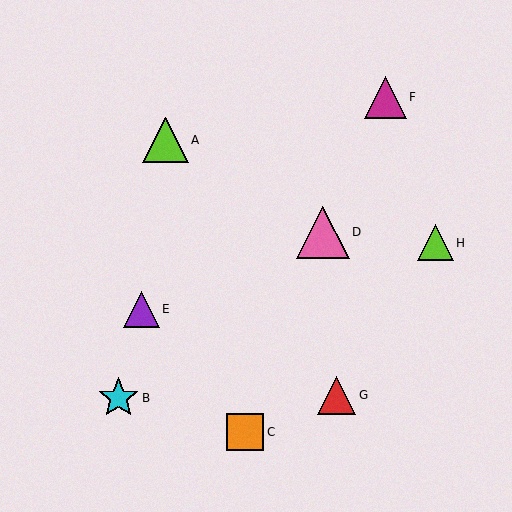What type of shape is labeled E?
Shape E is a purple triangle.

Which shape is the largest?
The pink triangle (labeled D) is the largest.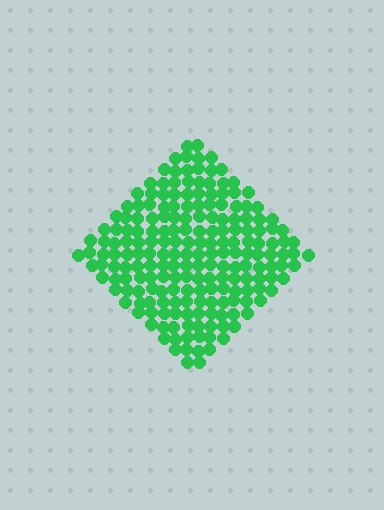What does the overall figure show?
The overall figure shows a diamond.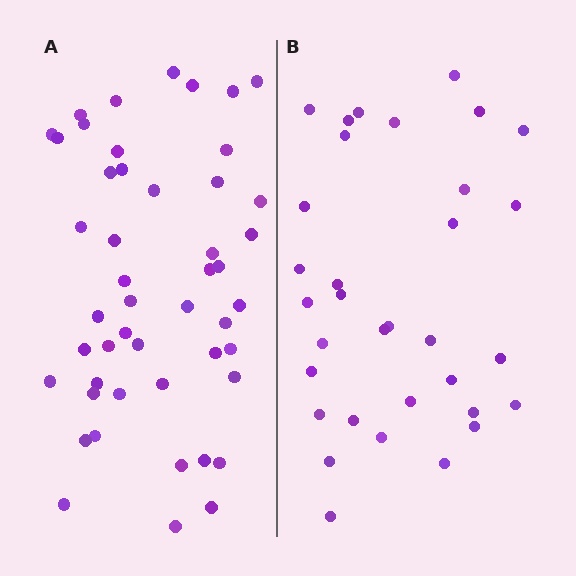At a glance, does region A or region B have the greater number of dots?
Region A (the left region) has more dots.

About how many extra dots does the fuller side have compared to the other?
Region A has approximately 15 more dots than region B.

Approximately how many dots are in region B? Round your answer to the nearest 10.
About 30 dots. (The exact count is 33, which rounds to 30.)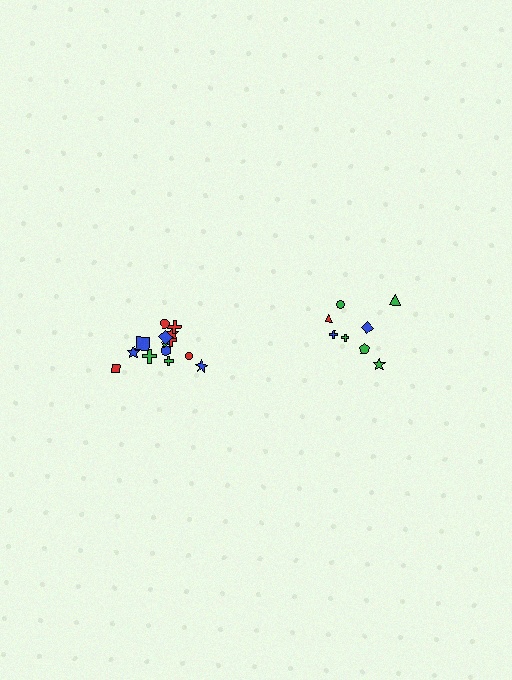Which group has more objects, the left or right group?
The left group.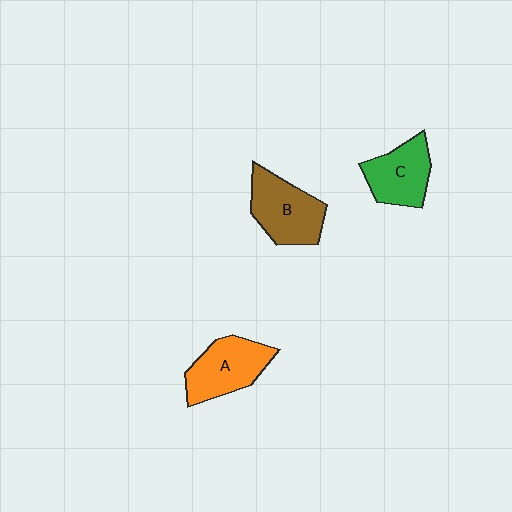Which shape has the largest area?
Shape B (brown).